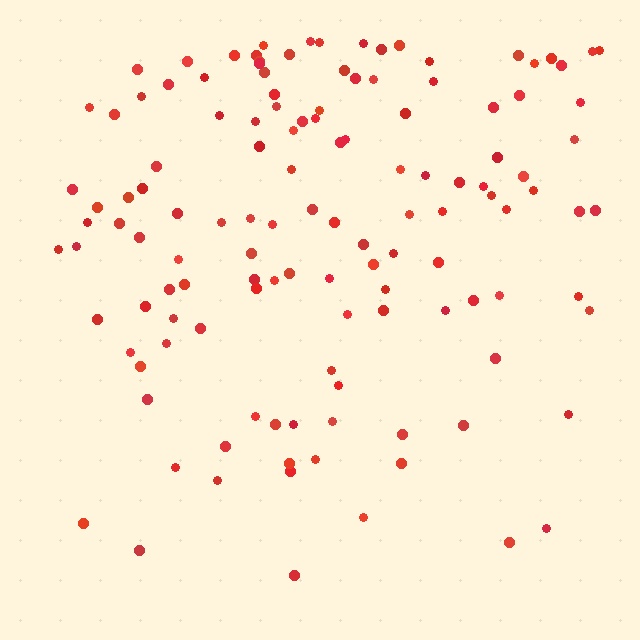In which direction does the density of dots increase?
From bottom to top, with the top side densest.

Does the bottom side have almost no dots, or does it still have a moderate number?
Still a moderate number, just noticeably fewer than the top.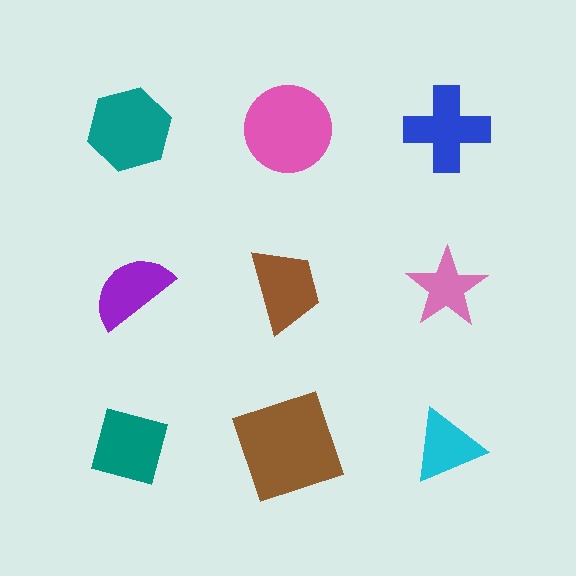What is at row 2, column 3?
A pink star.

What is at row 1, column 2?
A pink circle.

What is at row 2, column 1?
A purple semicircle.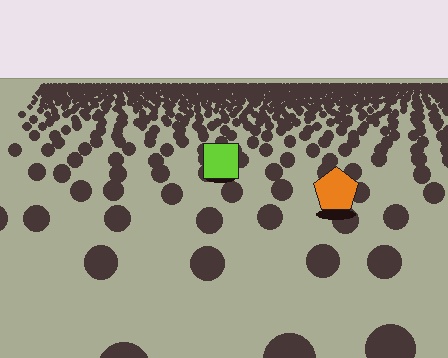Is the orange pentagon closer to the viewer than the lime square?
Yes. The orange pentagon is closer — you can tell from the texture gradient: the ground texture is coarser near it.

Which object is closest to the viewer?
The orange pentagon is closest. The texture marks near it are larger and more spread out.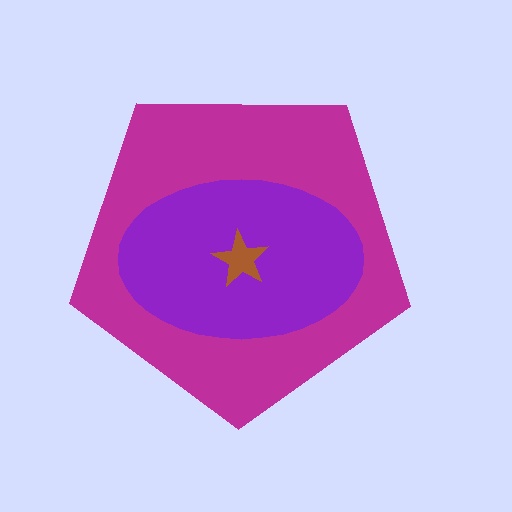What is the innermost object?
The brown star.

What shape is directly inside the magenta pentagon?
The purple ellipse.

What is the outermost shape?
The magenta pentagon.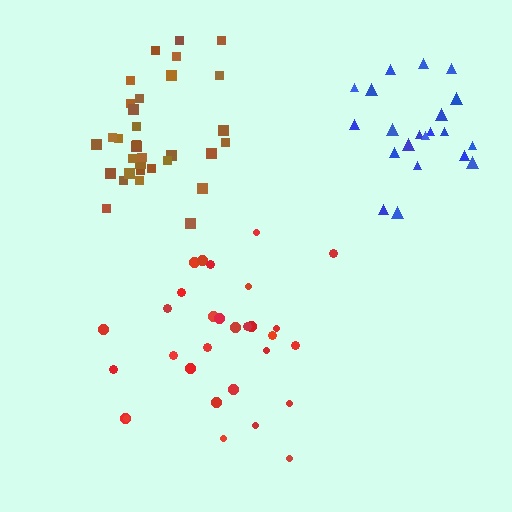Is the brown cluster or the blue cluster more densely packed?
Brown.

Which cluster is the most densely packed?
Brown.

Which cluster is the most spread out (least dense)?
Red.